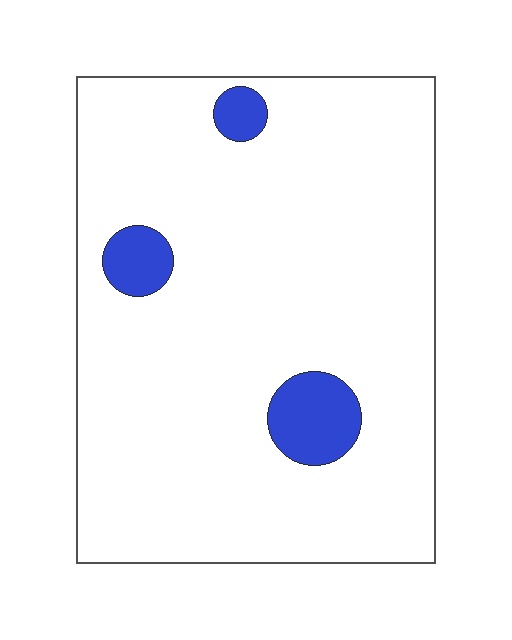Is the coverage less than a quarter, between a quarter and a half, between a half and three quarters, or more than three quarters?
Less than a quarter.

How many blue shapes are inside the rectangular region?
3.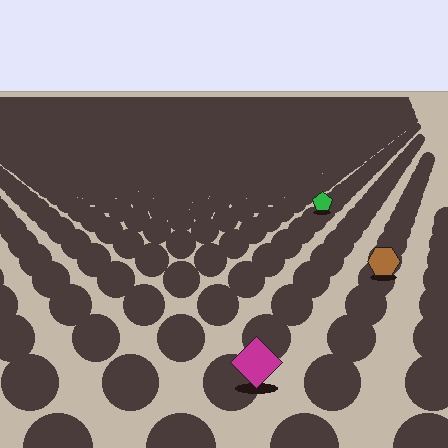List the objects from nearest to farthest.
From nearest to farthest: the magenta diamond, the brown hexagon, the green pentagon.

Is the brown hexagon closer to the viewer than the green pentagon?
Yes. The brown hexagon is closer — you can tell from the texture gradient: the ground texture is coarser near it.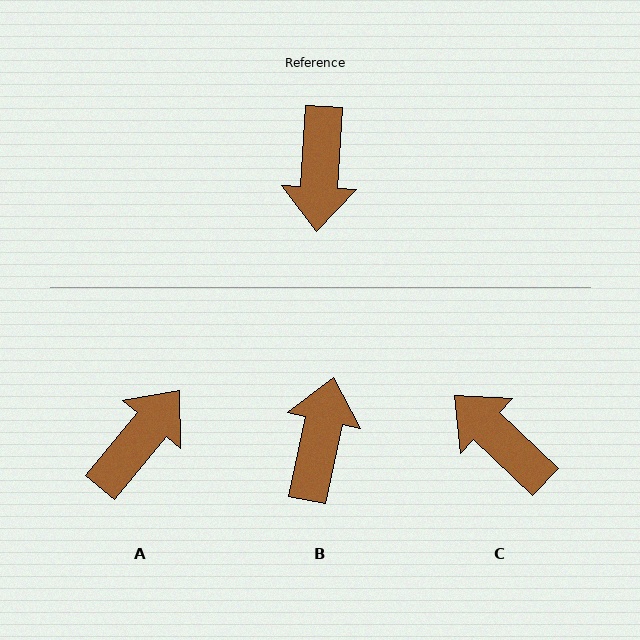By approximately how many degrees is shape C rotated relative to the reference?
Approximately 130 degrees clockwise.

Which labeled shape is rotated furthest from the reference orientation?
B, about 171 degrees away.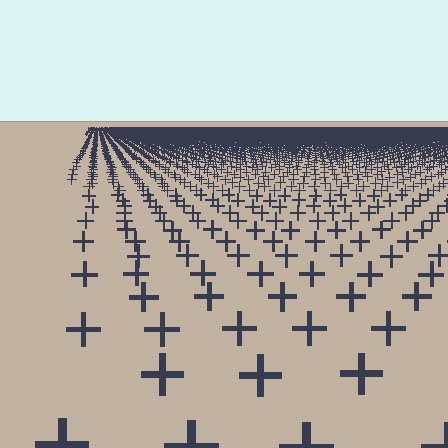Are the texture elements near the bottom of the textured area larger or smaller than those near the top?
Larger. Near the bottom, elements are closer to the viewer and appear at a bigger on-screen size.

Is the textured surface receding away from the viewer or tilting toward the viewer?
The surface is receding away from the viewer. Texture elements get smaller and denser toward the top.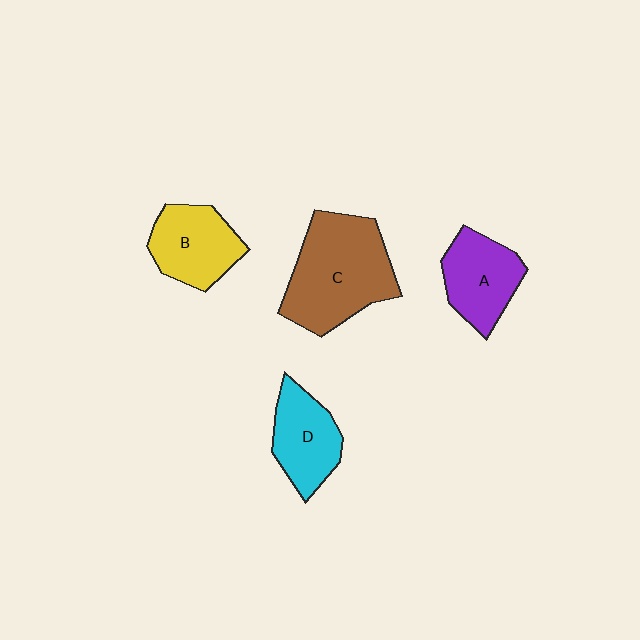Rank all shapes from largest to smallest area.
From largest to smallest: C (brown), B (yellow), A (purple), D (cyan).